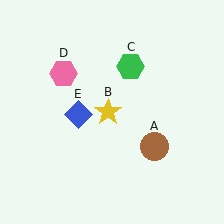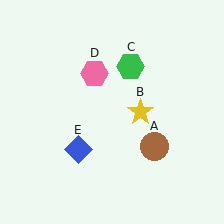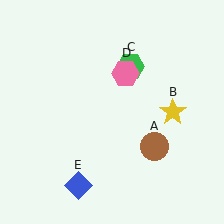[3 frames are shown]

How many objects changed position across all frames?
3 objects changed position: yellow star (object B), pink hexagon (object D), blue diamond (object E).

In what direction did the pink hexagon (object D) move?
The pink hexagon (object D) moved right.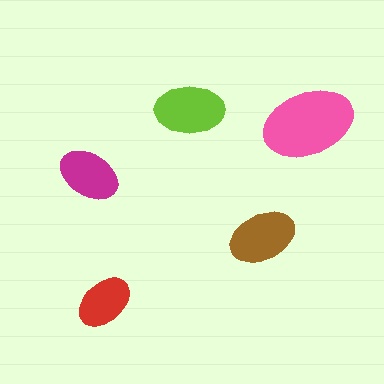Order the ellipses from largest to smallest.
the pink one, the lime one, the brown one, the magenta one, the red one.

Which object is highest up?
The lime ellipse is topmost.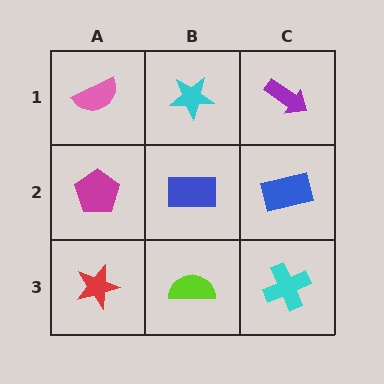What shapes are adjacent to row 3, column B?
A blue rectangle (row 2, column B), a red star (row 3, column A), a cyan cross (row 3, column C).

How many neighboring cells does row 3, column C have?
2.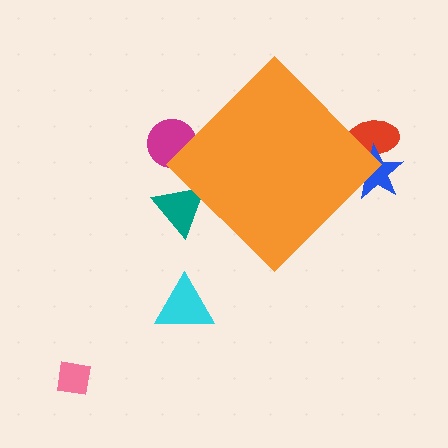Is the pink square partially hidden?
No, the pink square is fully visible.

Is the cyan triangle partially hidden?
No, the cyan triangle is fully visible.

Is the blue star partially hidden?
Yes, the blue star is partially hidden behind the orange diamond.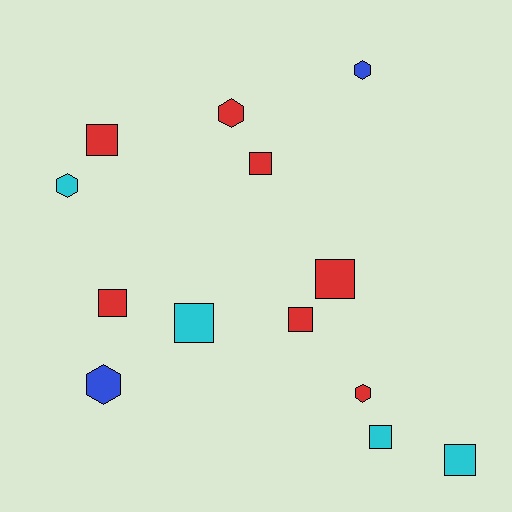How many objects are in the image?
There are 13 objects.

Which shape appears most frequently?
Square, with 8 objects.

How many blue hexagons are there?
There are 2 blue hexagons.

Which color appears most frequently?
Red, with 7 objects.